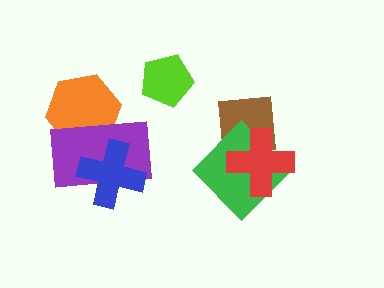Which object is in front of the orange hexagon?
The purple rectangle is in front of the orange hexagon.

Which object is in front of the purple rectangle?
The blue cross is in front of the purple rectangle.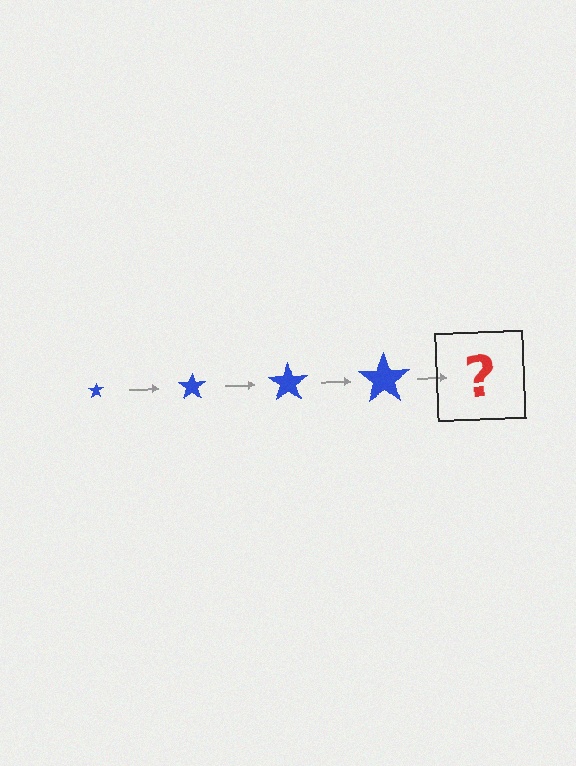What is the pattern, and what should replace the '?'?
The pattern is that the star gets progressively larger each step. The '?' should be a blue star, larger than the previous one.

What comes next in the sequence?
The next element should be a blue star, larger than the previous one.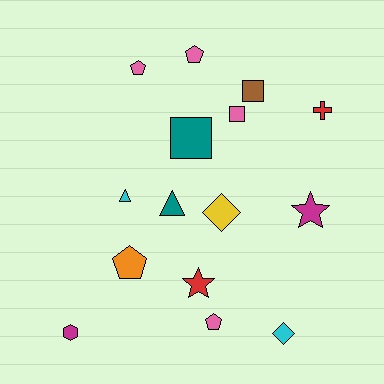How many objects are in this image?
There are 15 objects.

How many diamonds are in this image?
There are 2 diamonds.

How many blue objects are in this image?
There are no blue objects.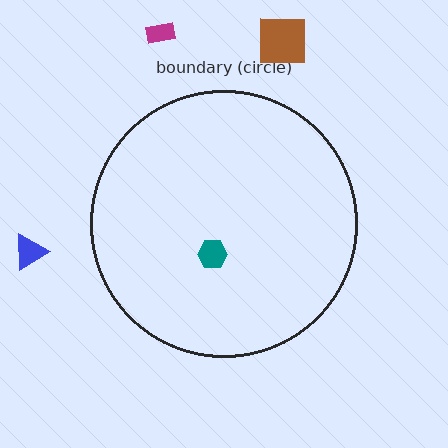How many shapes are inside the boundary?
1 inside, 3 outside.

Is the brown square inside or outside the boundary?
Outside.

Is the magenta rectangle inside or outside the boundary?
Outside.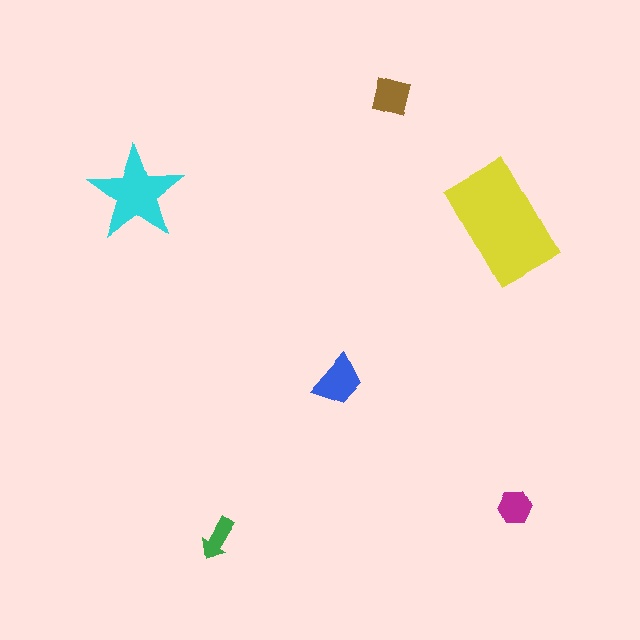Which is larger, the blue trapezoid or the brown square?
The blue trapezoid.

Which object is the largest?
The yellow rectangle.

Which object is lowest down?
The green arrow is bottommost.